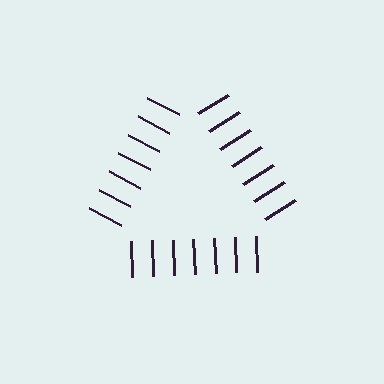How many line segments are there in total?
21 — 7 along each of the 3 edges.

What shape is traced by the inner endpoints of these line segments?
An illusory triangle — the line segments terminate on its edges but no continuous stroke is drawn.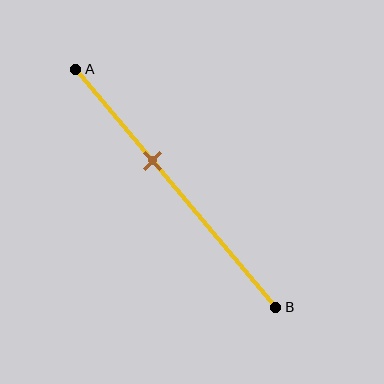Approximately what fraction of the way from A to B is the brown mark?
The brown mark is approximately 40% of the way from A to B.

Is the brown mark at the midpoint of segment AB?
No, the mark is at about 40% from A, not at the 50% midpoint.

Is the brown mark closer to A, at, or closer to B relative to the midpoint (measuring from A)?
The brown mark is closer to point A than the midpoint of segment AB.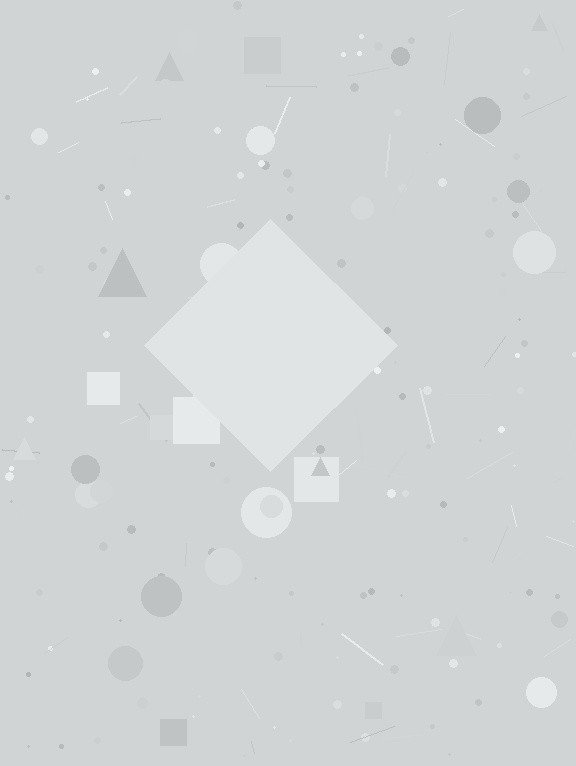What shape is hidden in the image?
A diamond is hidden in the image.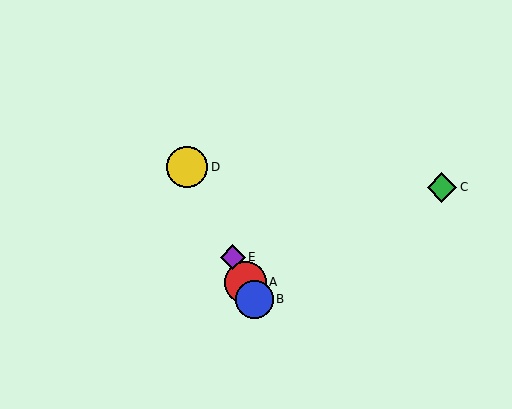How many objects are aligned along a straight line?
4 objects (A, B, D, E) are aligned along a straight line.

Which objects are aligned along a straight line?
Objects A, B, D, E are aligned along a straight line.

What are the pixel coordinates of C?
Object C is at (442, 187).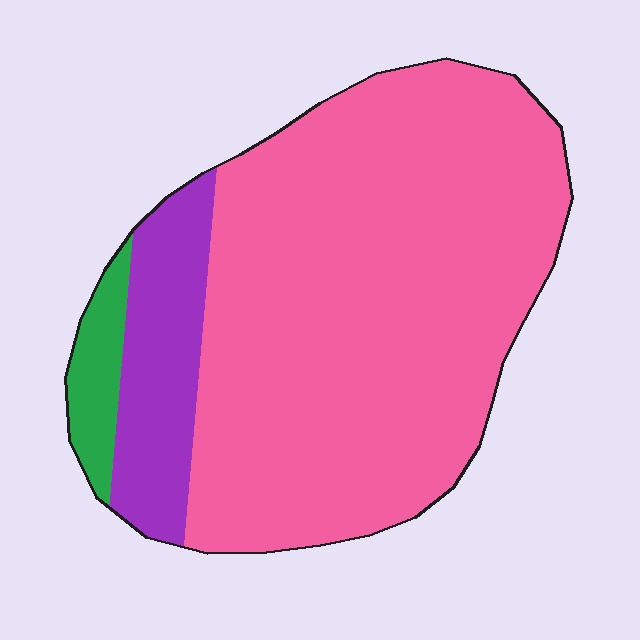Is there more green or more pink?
Pink.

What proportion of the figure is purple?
Purple covers 15% of the figure.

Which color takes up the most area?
Pink, at roughly 80%.